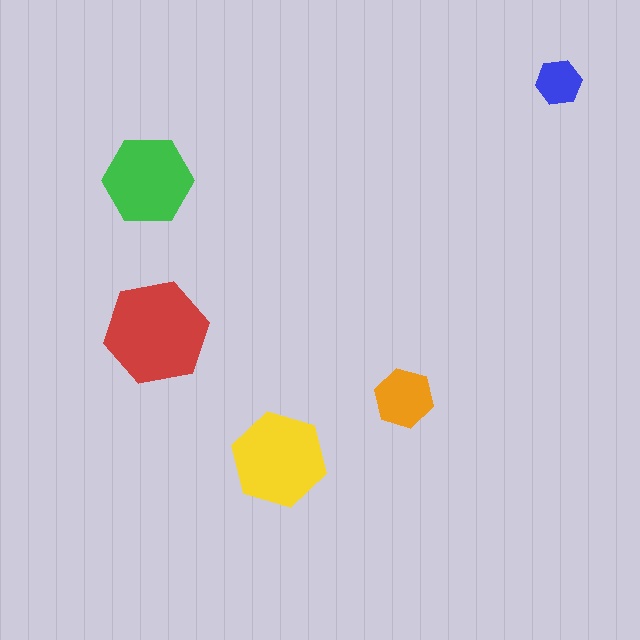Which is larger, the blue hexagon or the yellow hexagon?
The yellow one.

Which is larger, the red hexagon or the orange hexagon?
The red one.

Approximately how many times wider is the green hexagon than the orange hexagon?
About 1.5 times wider.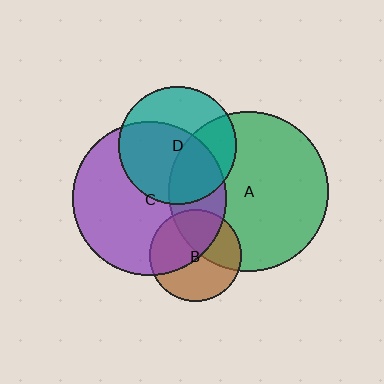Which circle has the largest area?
Circle A (green).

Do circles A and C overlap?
Yes.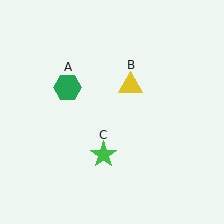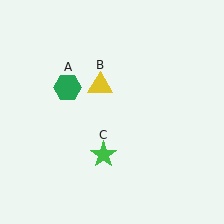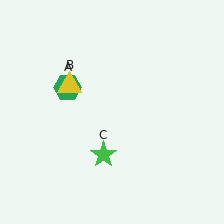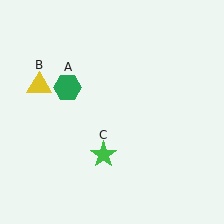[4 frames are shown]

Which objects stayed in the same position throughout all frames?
Green hexagon (object A) and green star (object C) remained stationary.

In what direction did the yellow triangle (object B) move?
The yellow triangle (object B) moved left.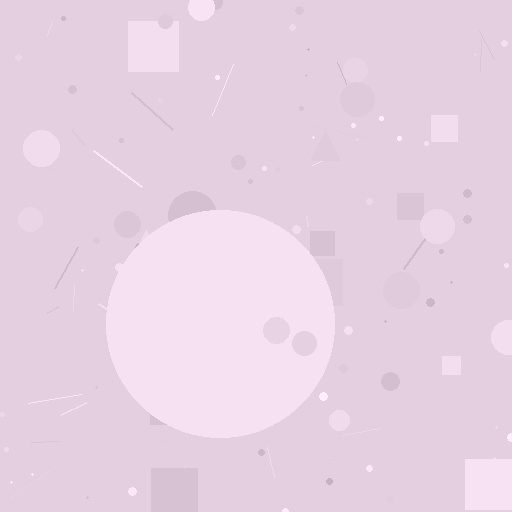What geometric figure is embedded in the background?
A circle is embedded in the background.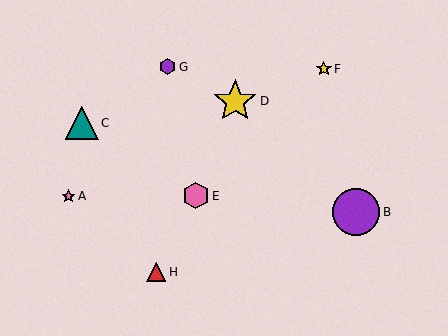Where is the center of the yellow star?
The center of the yellow star is at (324, 69).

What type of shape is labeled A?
Shape A is a pink star.